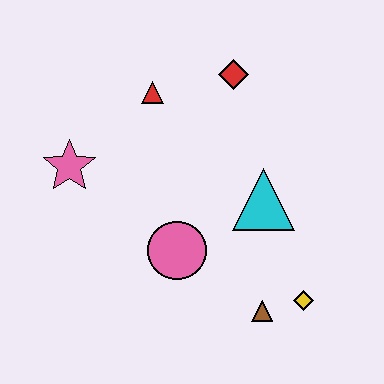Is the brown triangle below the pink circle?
Yes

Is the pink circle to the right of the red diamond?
No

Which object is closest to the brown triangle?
The yellow diamond is closest to the brown triangle.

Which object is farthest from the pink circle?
The red diamond is farthest from the pink circle.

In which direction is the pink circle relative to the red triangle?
The pink circle is below the red triangle.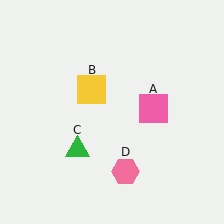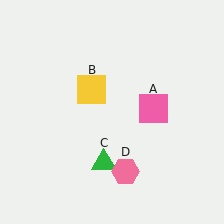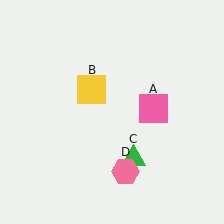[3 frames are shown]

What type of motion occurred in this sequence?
The green triangle (object C) rotated counterclockwise around the center of the scene.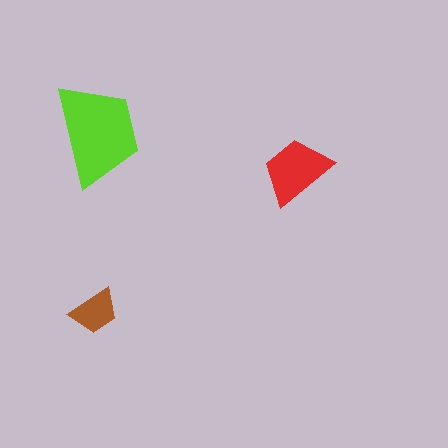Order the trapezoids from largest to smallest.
the lime one, the red one, the brown one.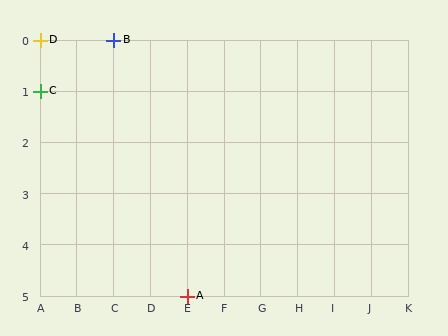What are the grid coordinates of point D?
Point D is at grid coordinates (A, 0).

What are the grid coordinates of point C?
Point C is at grid coordinates (A, 1).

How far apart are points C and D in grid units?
Points C and D are 1 row apart.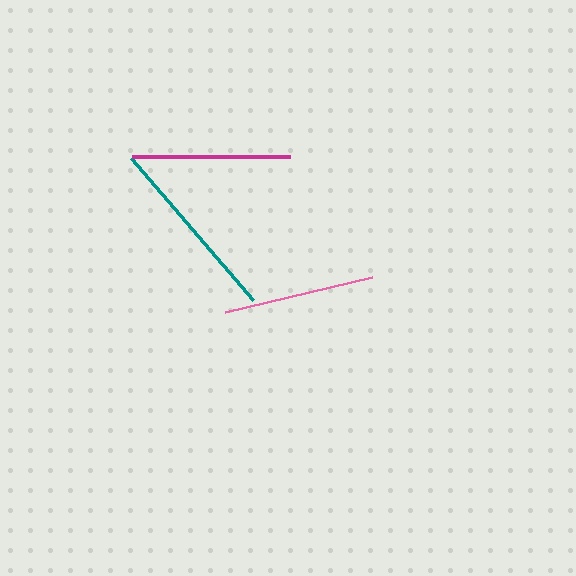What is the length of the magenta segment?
The magenta segment is approximately 158 pixels long.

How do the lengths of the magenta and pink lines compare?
The magenta and pink lines are approximately the same length.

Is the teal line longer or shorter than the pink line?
The teal line is longer than the pink line.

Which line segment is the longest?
The teal line is the longest at approximately 187 pixels.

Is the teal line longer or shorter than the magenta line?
The teal line is longer than the magenta line.